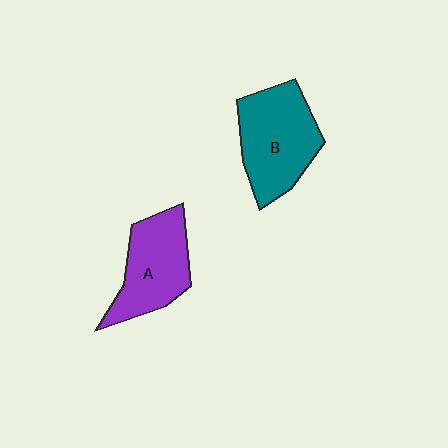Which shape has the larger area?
Shape B (teal).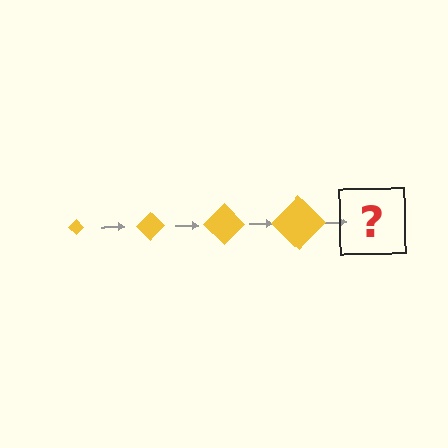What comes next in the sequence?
The next element should be a yellow diamond, larger than the previous one.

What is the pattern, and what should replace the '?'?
The pattern is that the diamond gets progressively larger each step. The '?' should be a yellow diamond, larger than the previous one.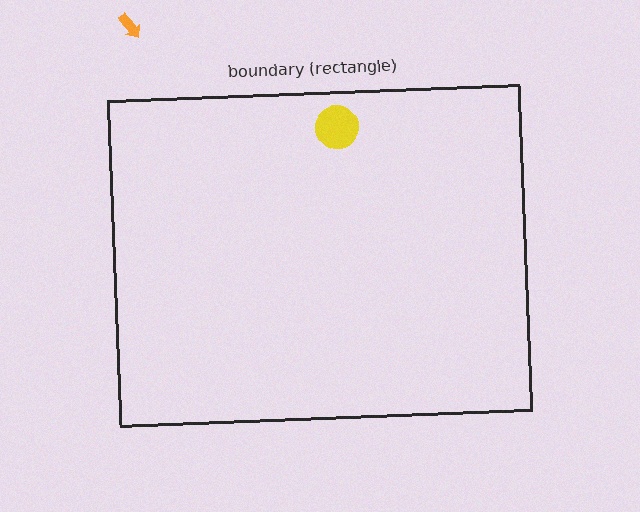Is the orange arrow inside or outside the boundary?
Outside.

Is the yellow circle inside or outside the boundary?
Inside.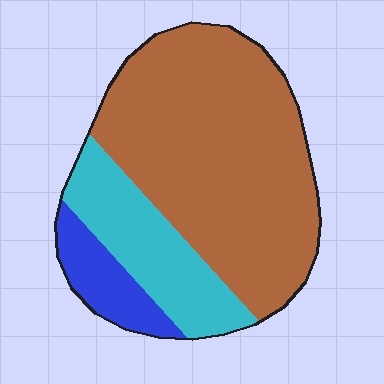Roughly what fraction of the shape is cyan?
Cyan covers about 25% of the shape.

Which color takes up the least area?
Blue, at roughly 10%.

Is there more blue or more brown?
Brown.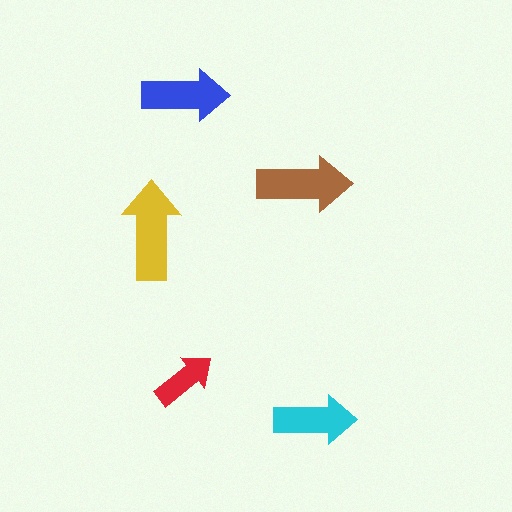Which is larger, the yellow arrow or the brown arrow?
The yellow one.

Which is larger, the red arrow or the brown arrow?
The brown one.